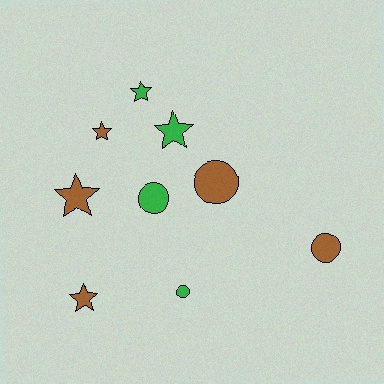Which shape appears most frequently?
Star, with 5 objects.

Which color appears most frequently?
Brown, with 5 objects.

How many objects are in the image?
There are 9 objects.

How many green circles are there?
There are 2 green circles.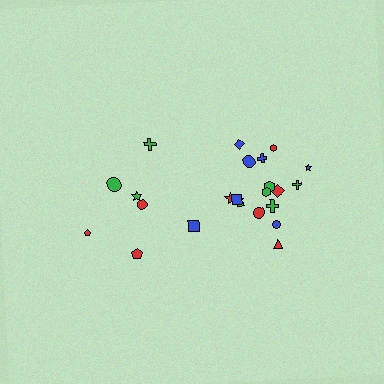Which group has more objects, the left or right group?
The right group.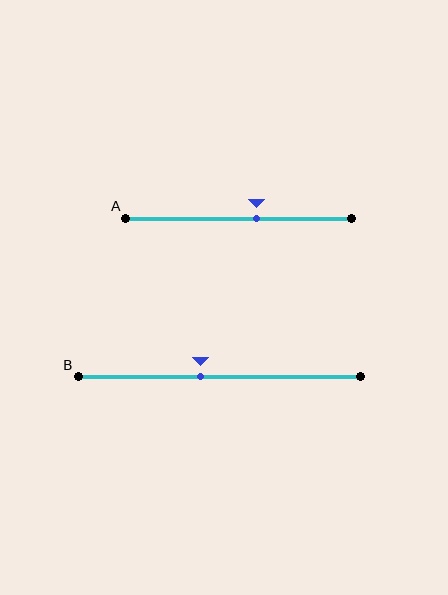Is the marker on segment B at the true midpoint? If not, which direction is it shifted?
No, the marker on segment B is shifted to the left by about 7% of the segment length.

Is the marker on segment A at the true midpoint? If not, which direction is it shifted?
No, the marker on segment A is shifted to the right by about 8% of the segment length.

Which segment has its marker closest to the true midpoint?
Segment B has its marker closest to the true midpoint.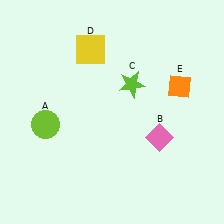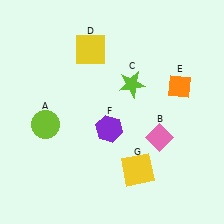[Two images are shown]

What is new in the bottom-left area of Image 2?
A purple hexagon (F) was added in the bottom-left area of Image 2.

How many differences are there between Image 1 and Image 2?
There are 2 differences between the two images.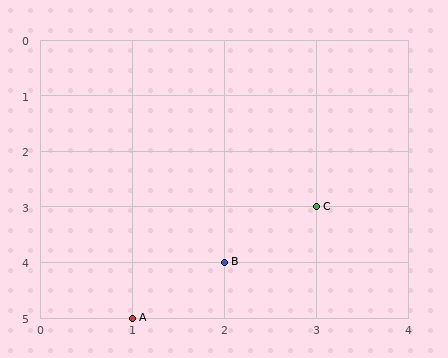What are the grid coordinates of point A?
Point A is at grid coordinates (1, 5).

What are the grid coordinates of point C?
Point C is at grid coordinates (3, 3).